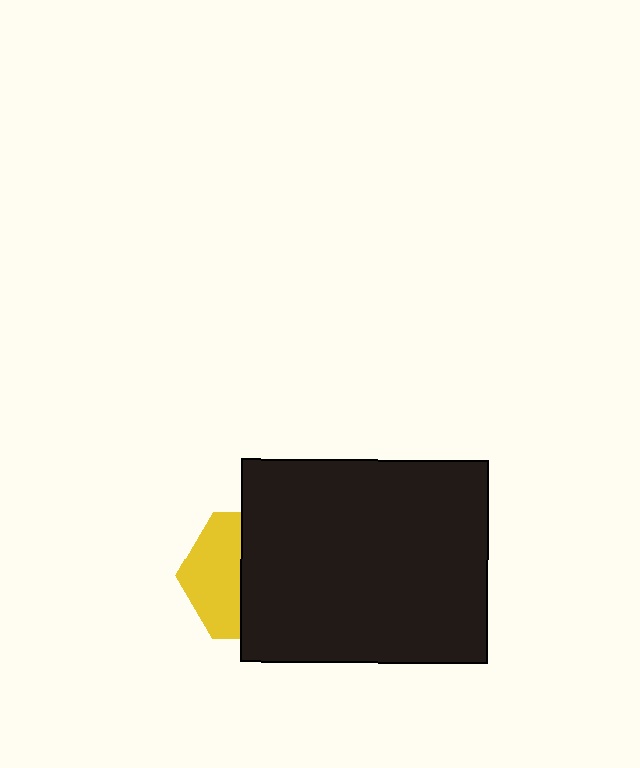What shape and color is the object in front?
The object in front is a black rectangle.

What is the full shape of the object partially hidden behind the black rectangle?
The partially hidden object is a yellow hexagon.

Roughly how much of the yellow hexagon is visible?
A small part of it is visible (roughly 41%).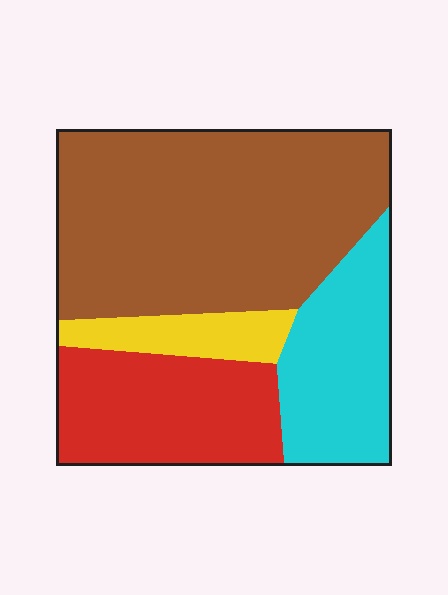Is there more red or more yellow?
Red.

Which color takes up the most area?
Brown, at roughly 50%.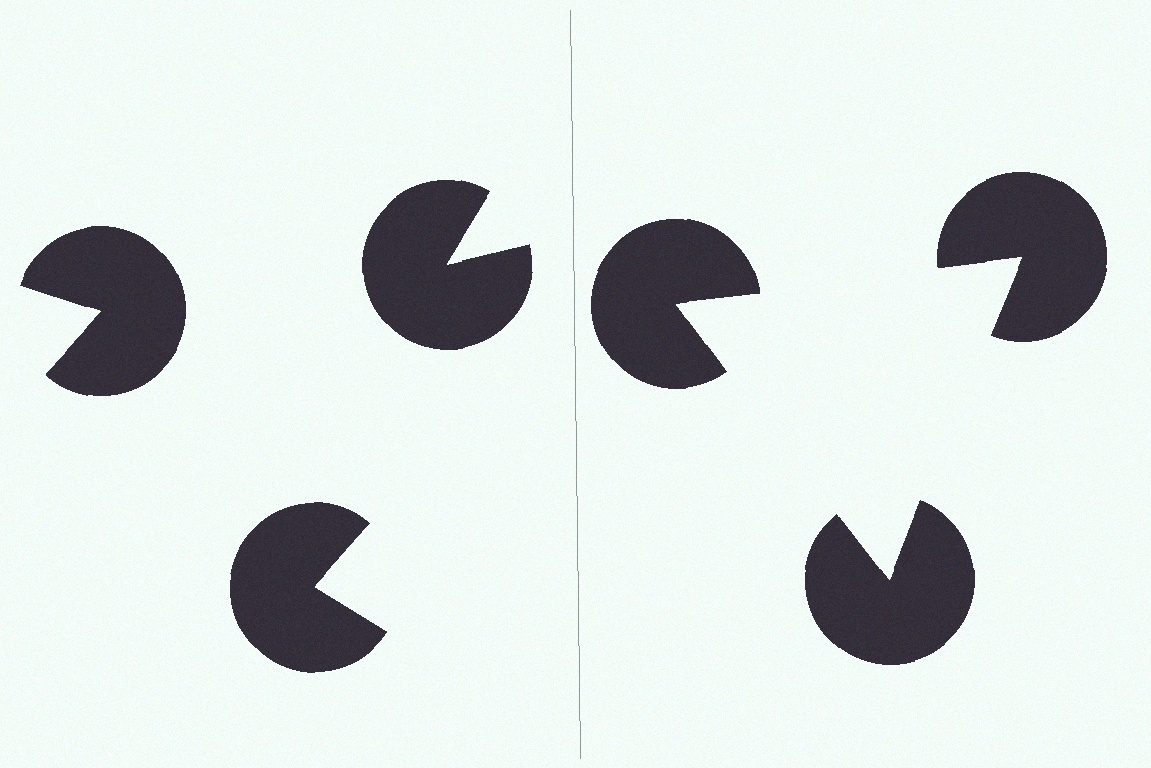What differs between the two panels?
The pac-man discs are positioned identically on both sides; only the wedge orientations differ. On the right they align to a triangle; on the left they are misaligned.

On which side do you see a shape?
An illusory triangle appears on the right side. On the left side the wedge cuts are rotated, so no coherent shape forms.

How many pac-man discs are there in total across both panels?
6 — 3 on each side.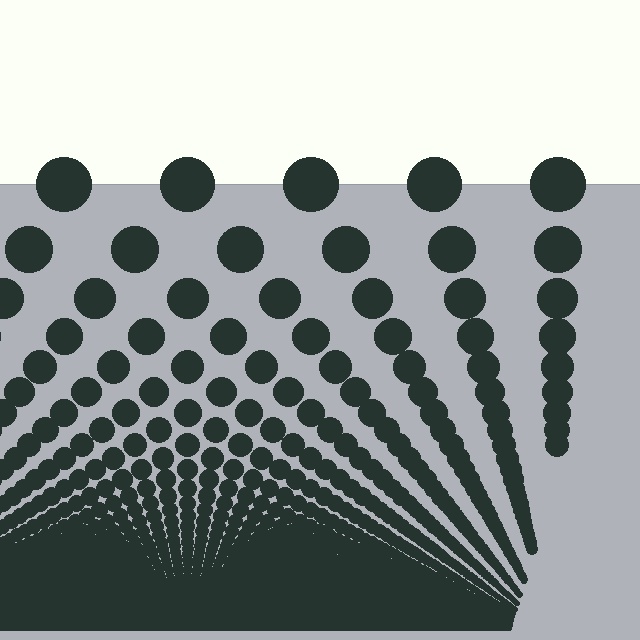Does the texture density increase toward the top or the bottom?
Density increases toward the bottom.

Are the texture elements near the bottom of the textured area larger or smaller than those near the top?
Smaller. The gradient is inverted — elements near the bottom are smaller and denser.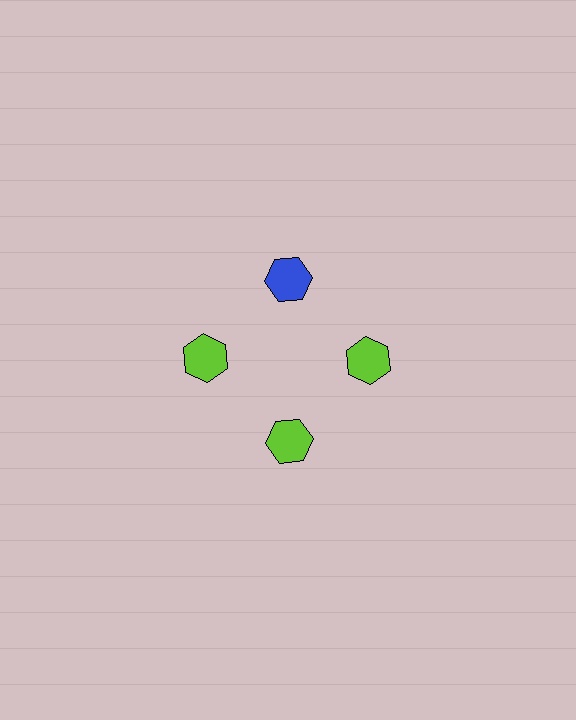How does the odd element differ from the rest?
It has a different color: blue instead of lime.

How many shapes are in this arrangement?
There are 4 shapes arranged in a ring pattern.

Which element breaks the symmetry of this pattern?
The blue hexagon at roughly the 12 o'clock position breaks the symmetry. All other shapes are lime hexagons.